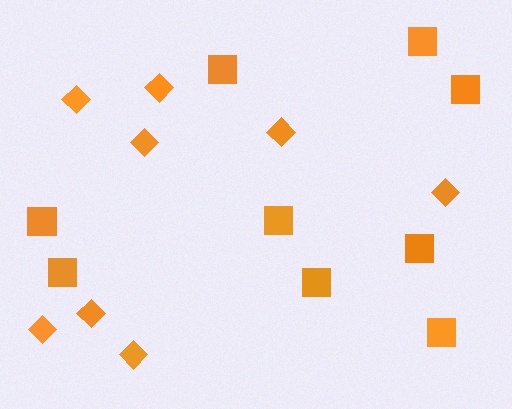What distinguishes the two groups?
There are 2 groups: one group of diamonds (8) and one group of squares (9).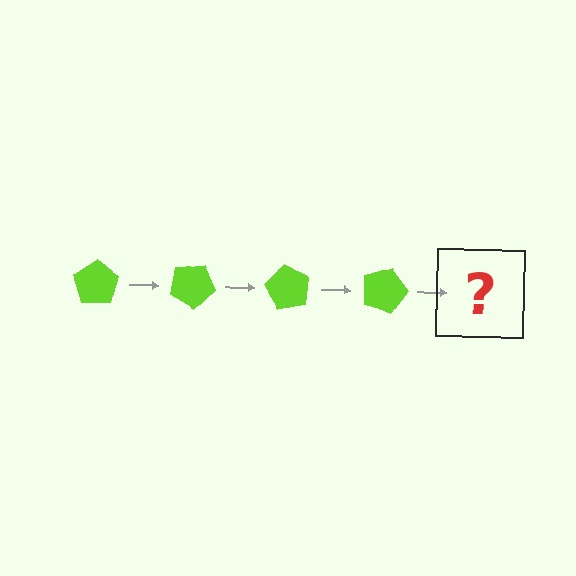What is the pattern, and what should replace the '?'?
The pattern is that the pentagon rotates 30 degrees each step. The '?' should be a lime pentagon rotated 120 degrees.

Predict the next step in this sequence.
The next step is a lime pentagon rotated 120 degrees.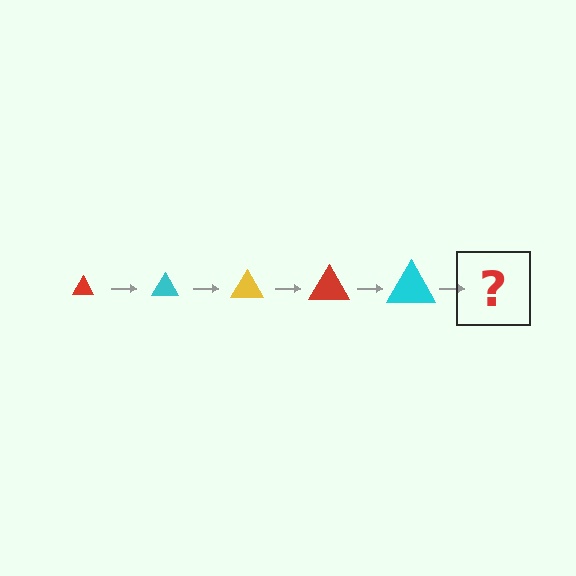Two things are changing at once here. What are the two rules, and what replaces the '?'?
The two rules are that the triangle grows larger each step and the color cycles through red, cyan, and yellow. The '?' should be a yellow triangle, larger than the previous one.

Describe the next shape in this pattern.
It should be a yellow triangle, larger than the previous one.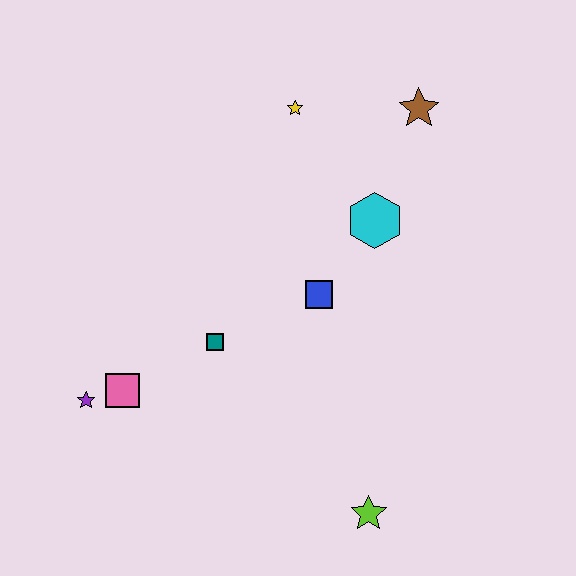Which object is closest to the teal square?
The pink square is closest to the teal square.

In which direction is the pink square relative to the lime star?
The pink square is to the left of the lime star.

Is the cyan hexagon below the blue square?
No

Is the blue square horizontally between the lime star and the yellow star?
Yes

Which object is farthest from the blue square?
The purple star is farthest from the blue square.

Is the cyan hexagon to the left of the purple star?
No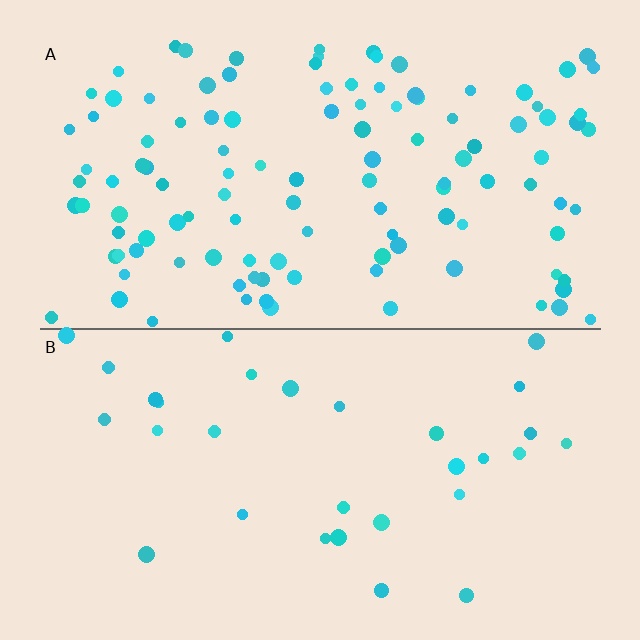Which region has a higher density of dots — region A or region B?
A (the top).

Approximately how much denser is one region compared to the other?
Approximately 3.7× — region A over region B.